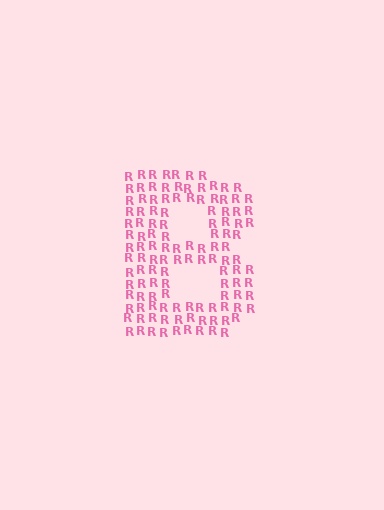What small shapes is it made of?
It is made of small letter R's.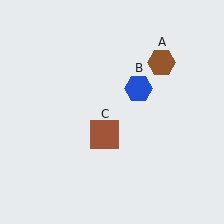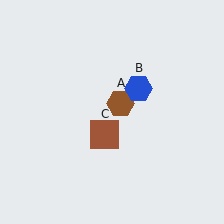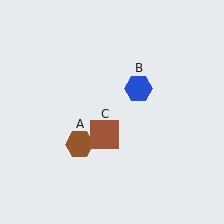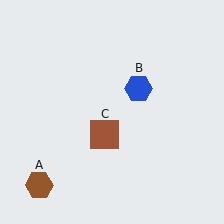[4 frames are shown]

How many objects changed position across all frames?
1 object changed position: brown hexagon (object A).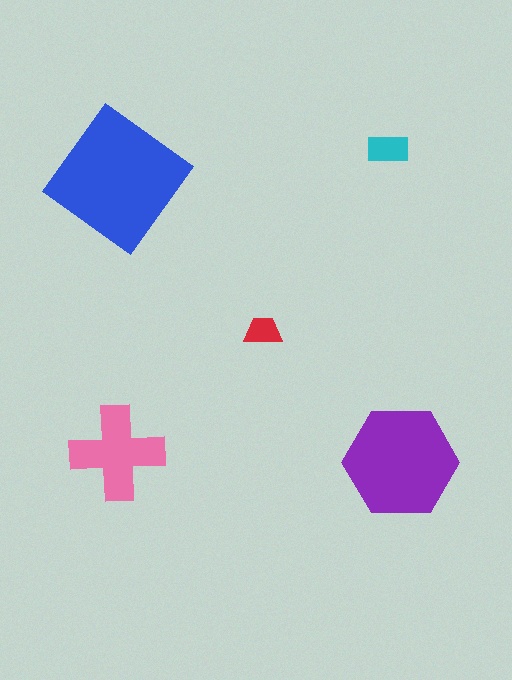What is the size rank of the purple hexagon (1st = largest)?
2nd.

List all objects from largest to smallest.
The blue diamond, the purple hexagon, the pink cross, the cyan rectangle, the red trapezoid.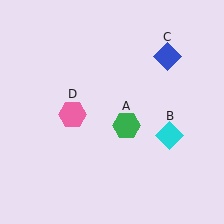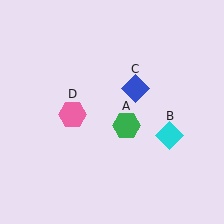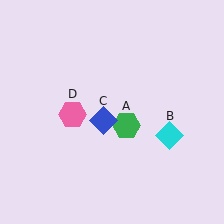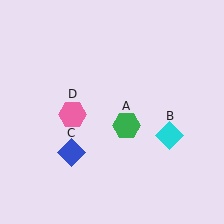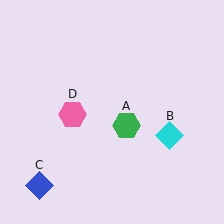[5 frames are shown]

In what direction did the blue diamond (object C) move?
The blue diamond (object C) moved down and to the left.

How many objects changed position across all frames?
1 object changed position: blue diamond (object C).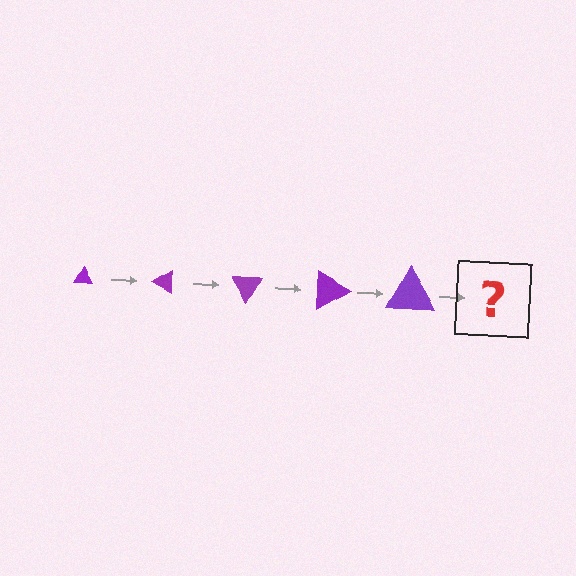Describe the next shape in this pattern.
It should be a triangle, larger than the previous one and rotated 150 degrees from the start.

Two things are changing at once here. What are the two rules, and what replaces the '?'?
The two rules are that the triangle grows larger each step and it rotates 30 degrees each step. The '?' should be a triangle, larger than the previous one and rotated 150 degrees from the start.